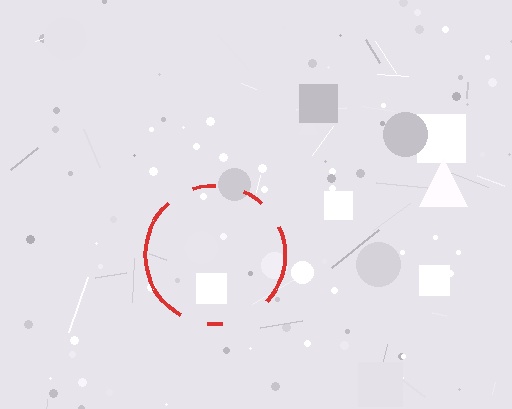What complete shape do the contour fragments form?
The contour fragments form a circle.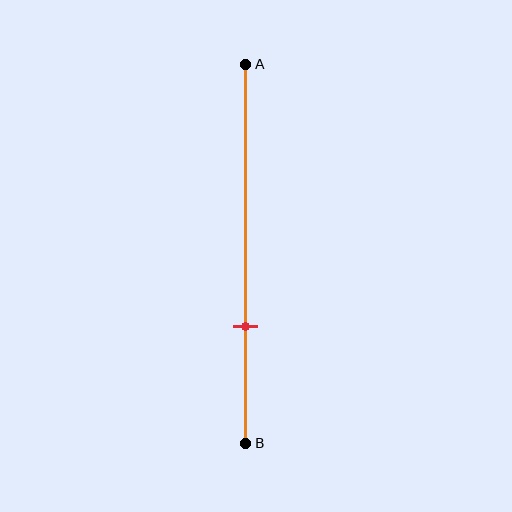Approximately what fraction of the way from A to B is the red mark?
The red mark is approximately 70% of the way from A to B.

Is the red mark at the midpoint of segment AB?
No, the mark is at about 70% from A, not at the 50% midpoint.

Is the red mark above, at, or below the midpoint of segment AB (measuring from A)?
The red mark is below the midpoint of segment AB.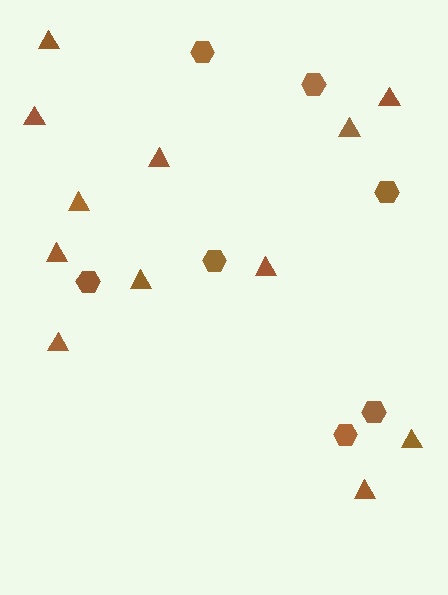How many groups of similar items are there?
There are 2 groups: one group of triangles (12) and one group of hexagons (7).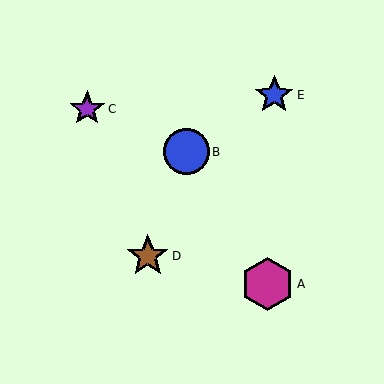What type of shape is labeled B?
Shape B is a blue circle.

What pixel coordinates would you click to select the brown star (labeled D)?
Click at (148, 256) to select the brown star D.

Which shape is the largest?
The magenta hexagon (labeled A) is the largest.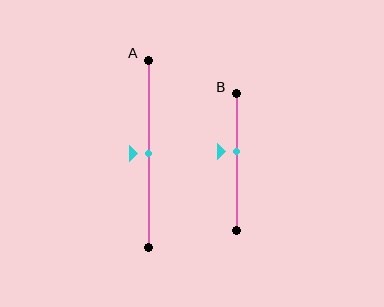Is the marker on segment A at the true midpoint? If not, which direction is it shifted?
Yes, the marker on segment A is at the true midpoint.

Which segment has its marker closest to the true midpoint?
Segment A has its marker closest to the true midpoint.